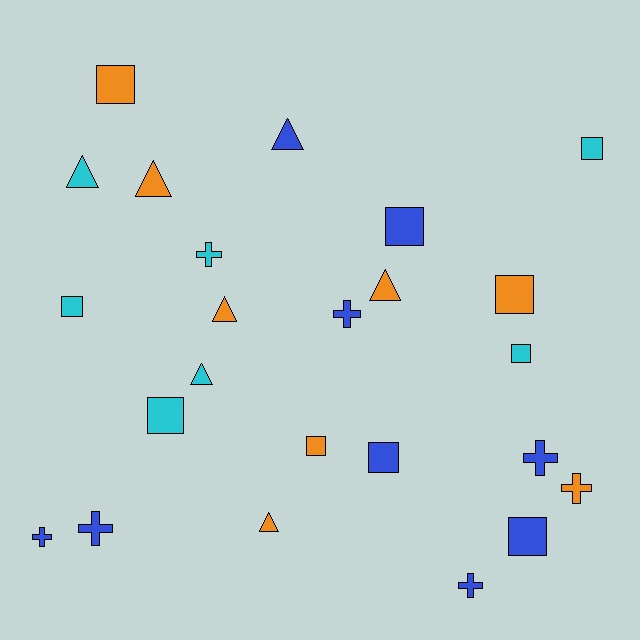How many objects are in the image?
There are 24 objects.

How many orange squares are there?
There are 3 orange squares.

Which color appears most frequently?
Blue, with 9 objects.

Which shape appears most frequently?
Square, with 10 objects.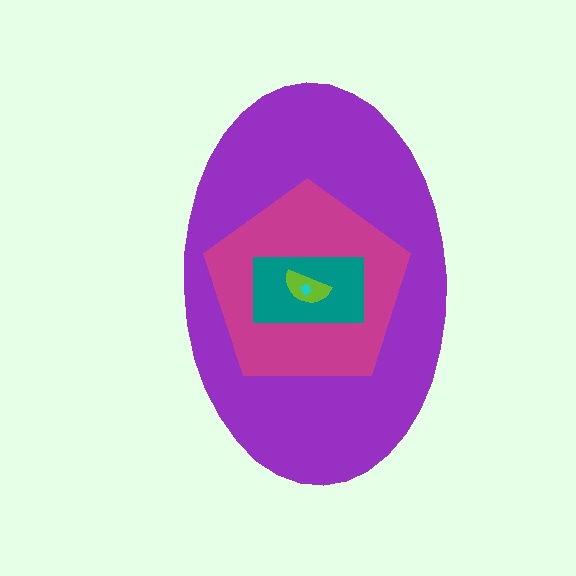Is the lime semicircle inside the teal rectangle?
Yes.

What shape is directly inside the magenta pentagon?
The teal rectangle.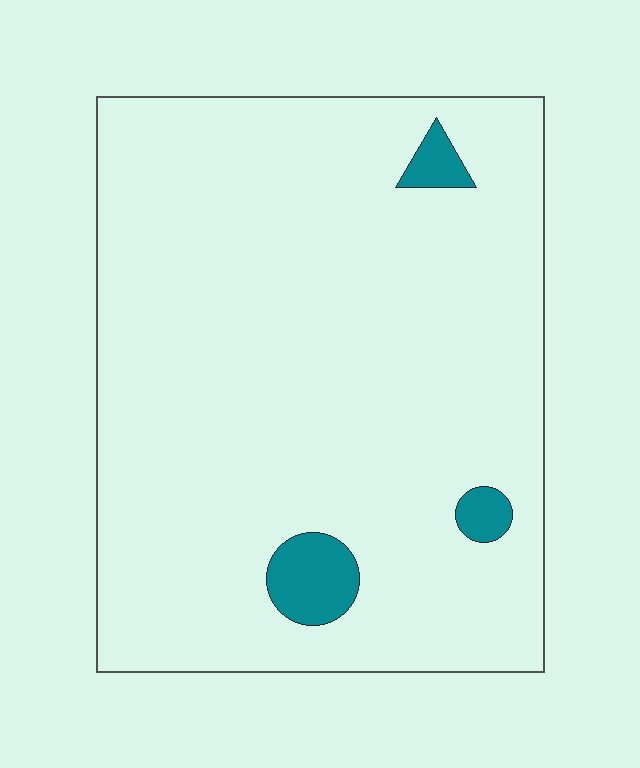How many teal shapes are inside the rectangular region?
3.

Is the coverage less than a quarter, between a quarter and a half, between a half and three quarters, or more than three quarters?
Less than a quarter.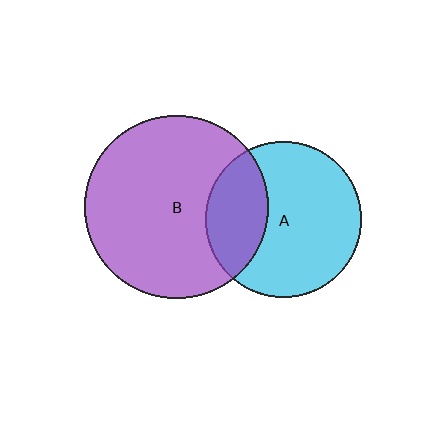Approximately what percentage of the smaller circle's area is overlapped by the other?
Approximately 30%.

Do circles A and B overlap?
Yes.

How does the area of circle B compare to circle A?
Approximately 1.4 times.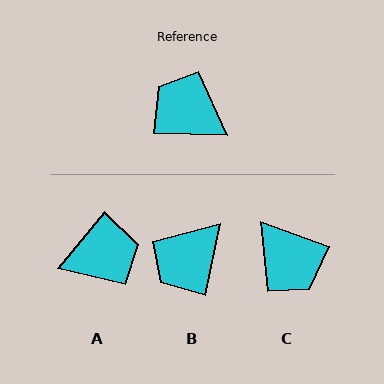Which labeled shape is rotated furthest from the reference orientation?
C, about 162 degrees away.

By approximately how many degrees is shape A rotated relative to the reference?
Approximately 128 degrees clockwise.